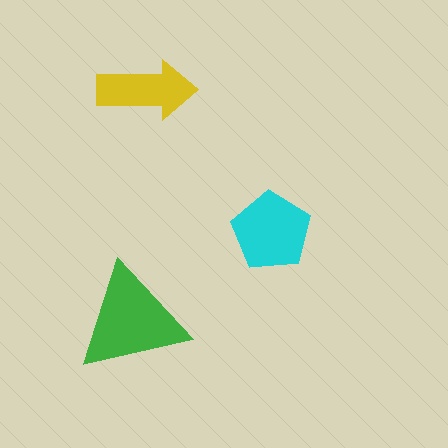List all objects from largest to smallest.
The green triangle, the cyan pentagon, the yellow arrow.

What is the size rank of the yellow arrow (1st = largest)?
3rd.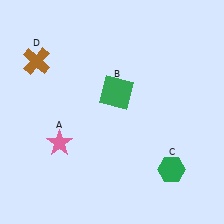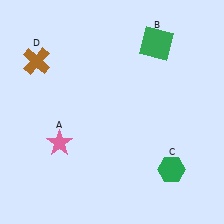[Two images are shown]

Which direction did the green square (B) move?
The green square (B) moved up.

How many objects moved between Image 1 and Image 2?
1 object moved between the two images.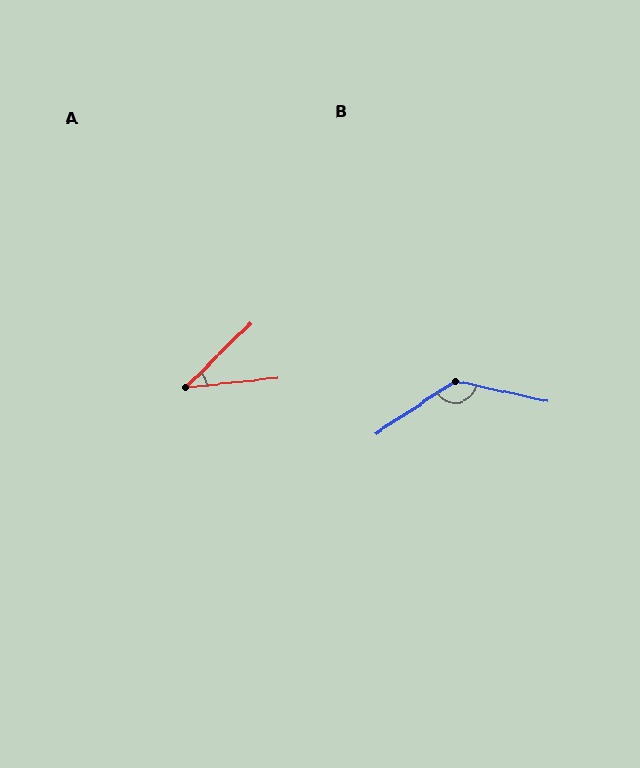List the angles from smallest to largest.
A (39°), B (135°).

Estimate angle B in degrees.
Approximately 135 degrees.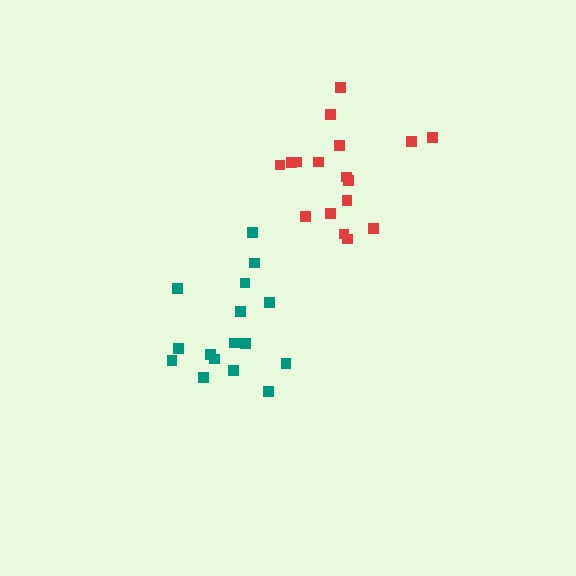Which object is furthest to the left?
The teal cluster is leftmost.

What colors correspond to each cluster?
The clusters are colored: red, teal.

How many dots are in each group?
Group 1: 17 dots, Group 2: 16 dots (33 total).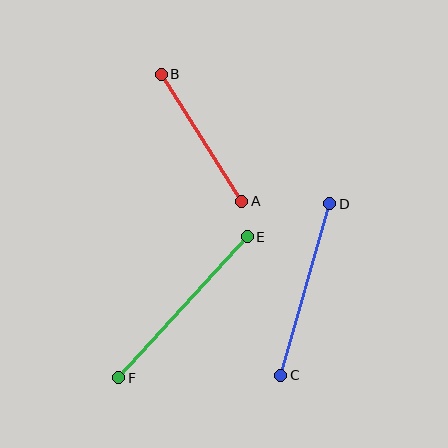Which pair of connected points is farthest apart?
Points E and F are farthest apart.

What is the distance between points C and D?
The distance is approximately 178 pixels.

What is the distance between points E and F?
The distance is approximately 191 pixels.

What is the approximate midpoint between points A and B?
The midpoint is at approximately (202, 138) pixels.